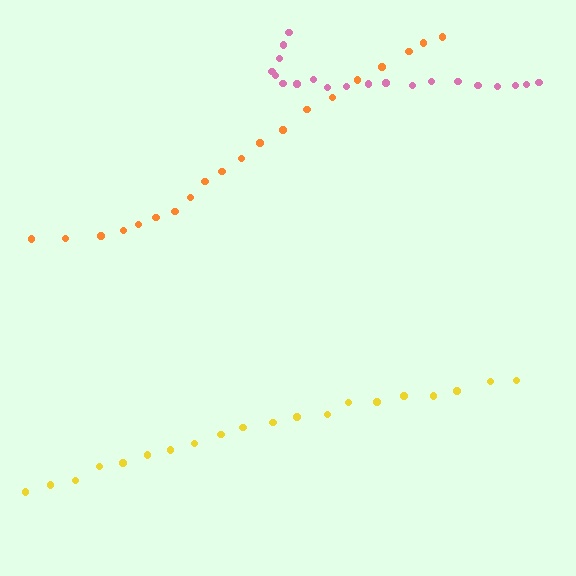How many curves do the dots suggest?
There are 3 distinct paths.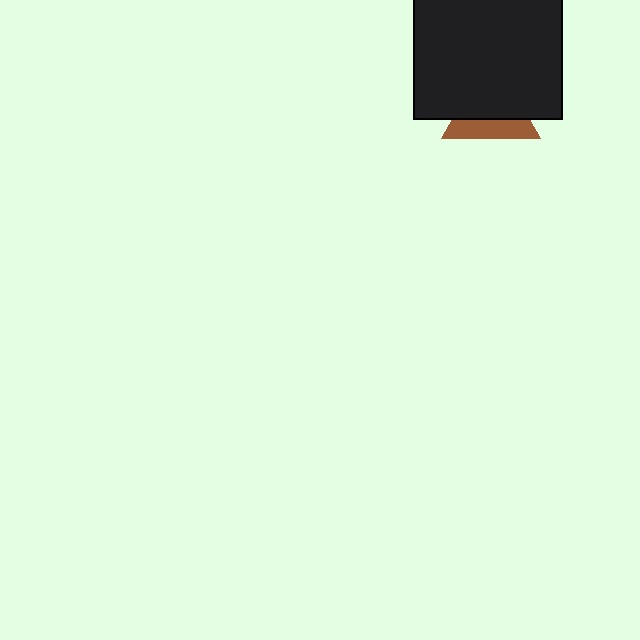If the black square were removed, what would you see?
You would see the complete brown triangle.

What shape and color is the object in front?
The object in front is a black square.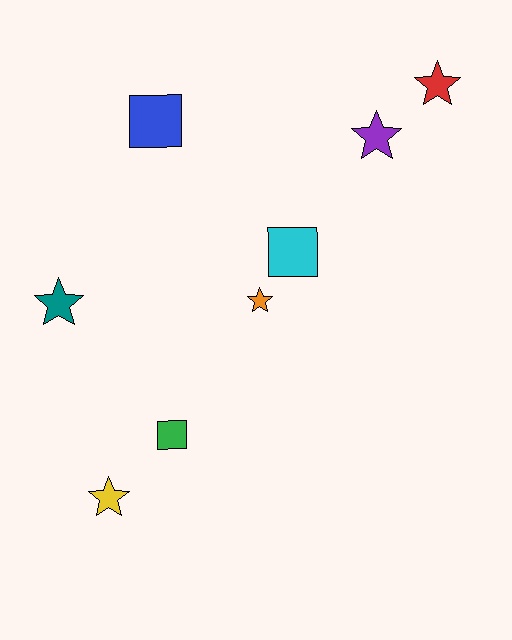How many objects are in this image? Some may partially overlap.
There are 8 objects.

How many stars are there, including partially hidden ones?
There are 5 stars.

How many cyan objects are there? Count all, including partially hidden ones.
There is 1 cyan object.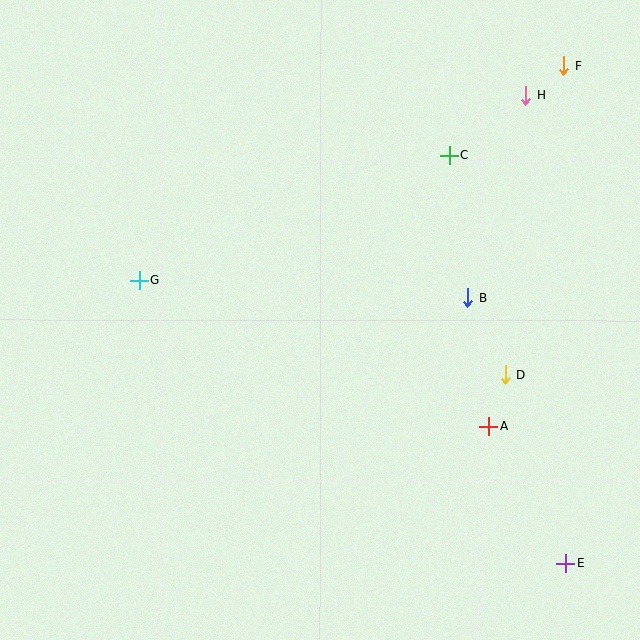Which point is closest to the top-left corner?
Point G is closest to the top-left corner.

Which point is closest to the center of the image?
Point B at (468, 298) is closest to the center.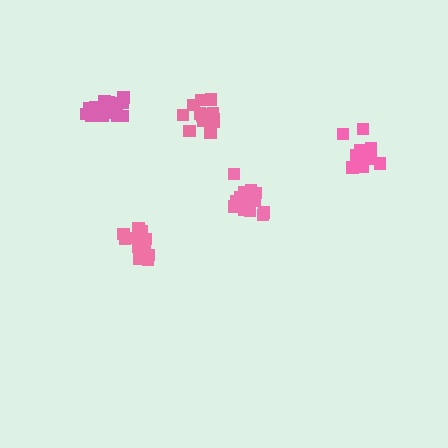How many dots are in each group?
Group 1: 14 dots, Group 2: 16 dots, Group 3: 14 dots, Group 4: 18 dots, Group 5: 17 dots (79 total).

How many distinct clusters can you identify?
There are 5 distinct clusters.